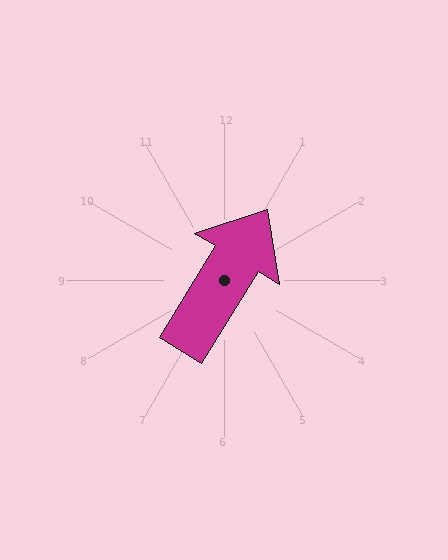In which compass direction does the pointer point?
Northeast.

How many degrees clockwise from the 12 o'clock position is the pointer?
Approximately 32 degrees.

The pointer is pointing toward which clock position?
Roughly 1 o'clock.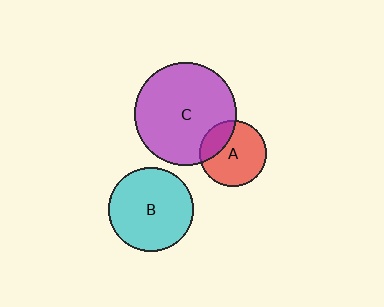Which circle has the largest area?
Circle C (purple).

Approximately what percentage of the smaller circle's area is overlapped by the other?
Approximately 25%.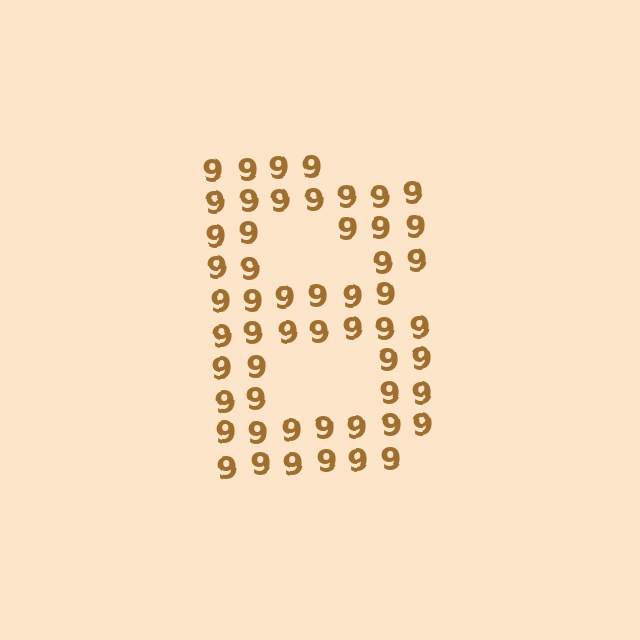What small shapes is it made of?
It is made of small digit 9's.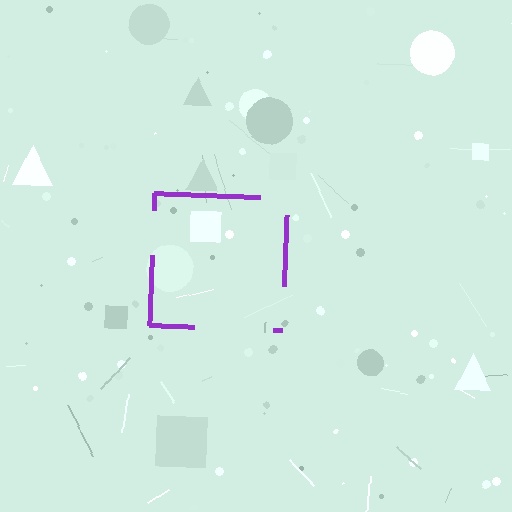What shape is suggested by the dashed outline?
The dashed outline suggests a square.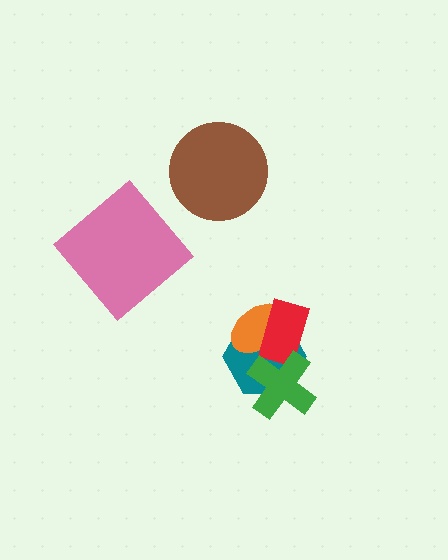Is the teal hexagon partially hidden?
Yes, it is partially covered by another shape.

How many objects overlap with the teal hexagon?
3 objects overlap with the teal hexagon.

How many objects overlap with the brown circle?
0 objects overlap with the brown circle.